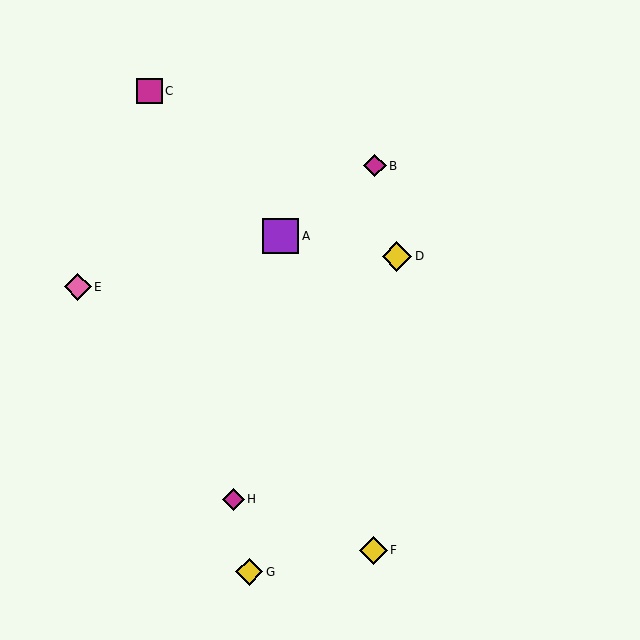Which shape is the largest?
The purple square (labeled A) is the largest.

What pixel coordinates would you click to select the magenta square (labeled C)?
Click at (149, 91) to select the magenta square C.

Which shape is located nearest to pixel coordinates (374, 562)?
The yellow diamond (labeled F) at (373, 550) is nearest to that location.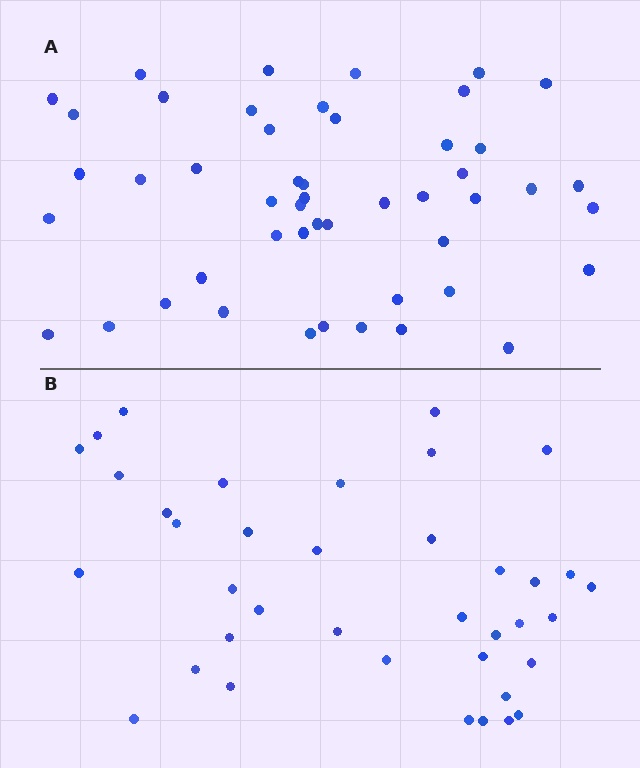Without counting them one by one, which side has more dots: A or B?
Region A (the top region) has more dots.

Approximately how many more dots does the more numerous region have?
Region A has roughly 12 or so more dots than region B.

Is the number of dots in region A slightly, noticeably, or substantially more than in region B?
Region A has noticeably more, but not dramatically so. The ratio is roughly 1.3 to 1.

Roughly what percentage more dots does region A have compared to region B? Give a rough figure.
About 30% more.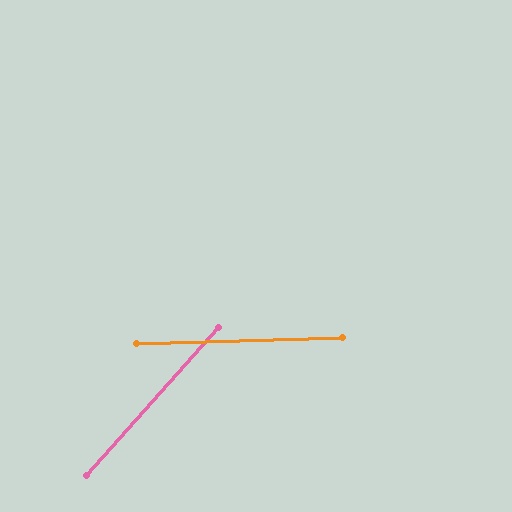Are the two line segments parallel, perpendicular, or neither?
Neither parallel nor perpendicular — they differ by about 47°.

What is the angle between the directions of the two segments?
Approximately 47 degrees.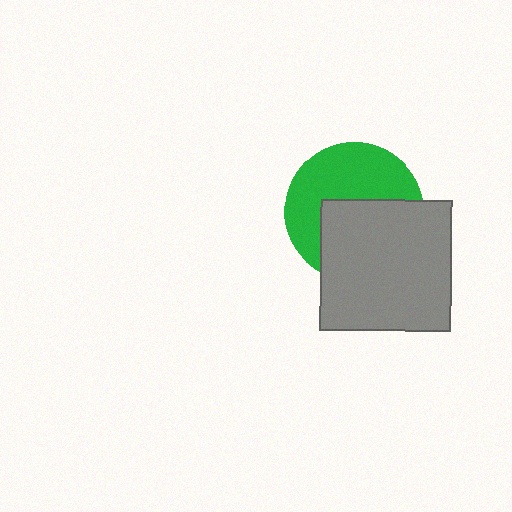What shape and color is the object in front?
The object in front is a gray square.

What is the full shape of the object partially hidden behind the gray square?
The partially hidden object is a green circle.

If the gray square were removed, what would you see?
You would see the complete green circle.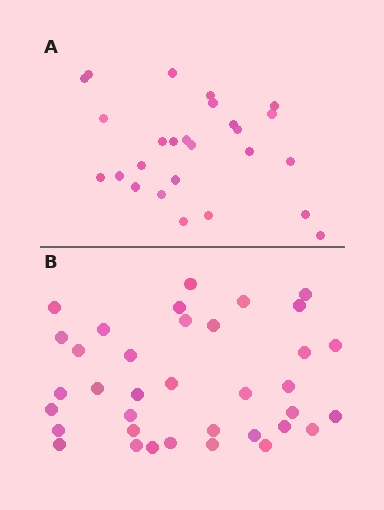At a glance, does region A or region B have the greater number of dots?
Region B (the bottom region) has more dots.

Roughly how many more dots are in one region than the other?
Region B has roughly 10 or so more dots than region A.